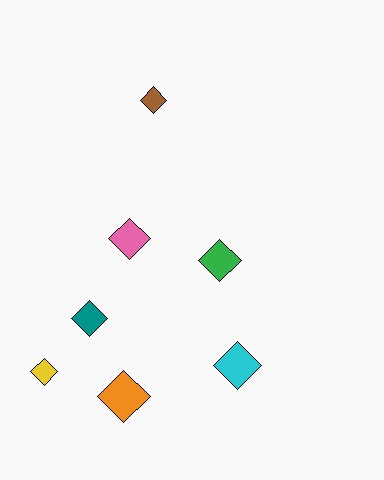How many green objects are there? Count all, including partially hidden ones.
There is 1 green object.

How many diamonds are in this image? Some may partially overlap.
There are 7 diamonds.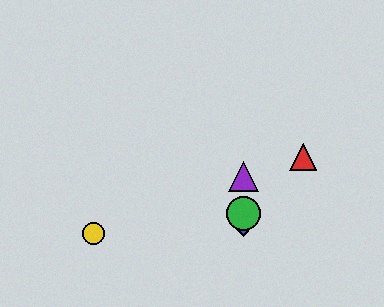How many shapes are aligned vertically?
3 shapes (the blue diamond, the green circle, the purple triangle) are aligned vertically.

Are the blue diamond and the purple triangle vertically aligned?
Yes, both are at x≈243.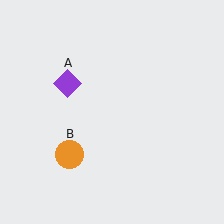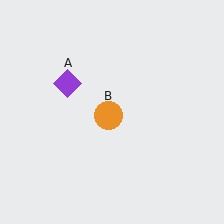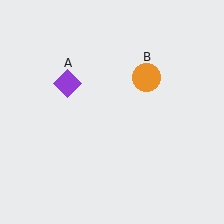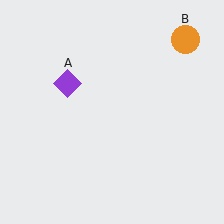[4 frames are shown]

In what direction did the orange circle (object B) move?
The orange circle (object B) moved up and to the right.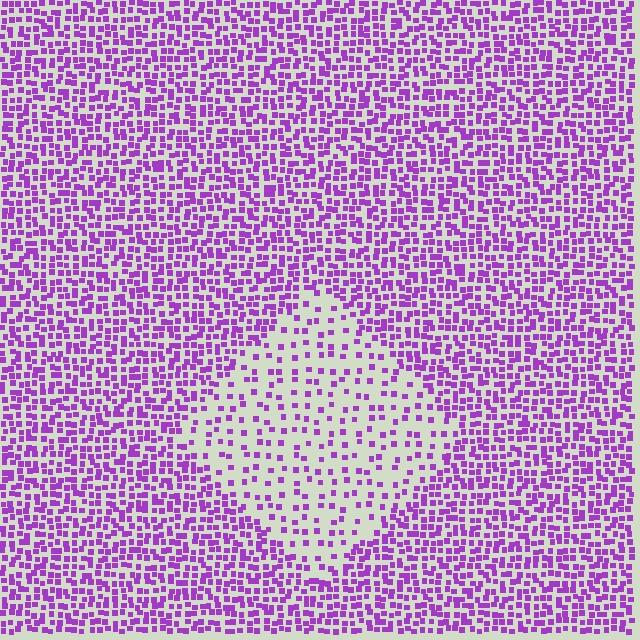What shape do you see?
I see a diamond.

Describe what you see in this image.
The image contains small purple elements arranged at two different densities. A diamond-shaped region is visible where the elements are less densely packed than the surrounding area.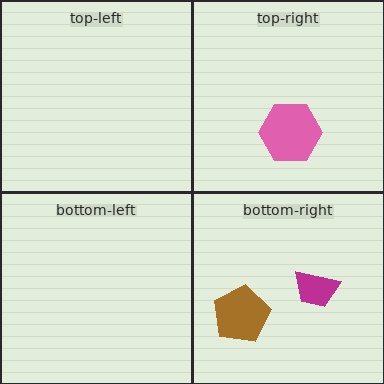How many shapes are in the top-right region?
1.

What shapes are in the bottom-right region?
The brown pentagon, the magenta trapezoid.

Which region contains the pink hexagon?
The top-right region.